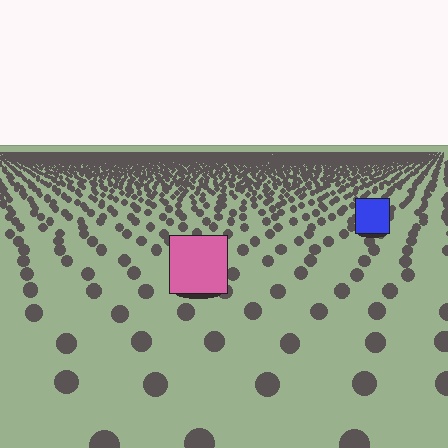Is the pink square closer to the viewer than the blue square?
Yes. The pink square is closer — you can tell from the texture gradient: the ground texture is coarser near it.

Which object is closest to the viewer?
The pink square is closest. The texture marks near it are larger and more spread out.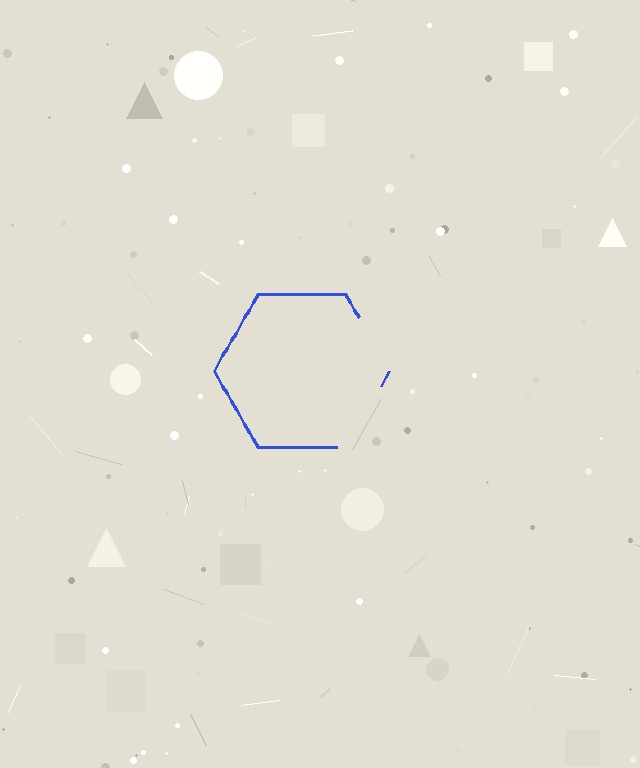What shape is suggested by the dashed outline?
The dashed outline suggests a hexagon.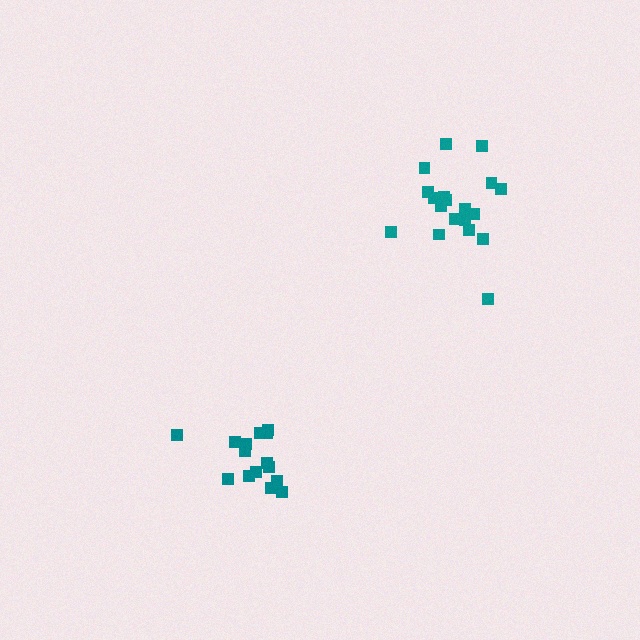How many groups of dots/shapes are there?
There are 2 groups.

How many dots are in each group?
Group 1: 19 dots, Group 2: 15 dots (34 total).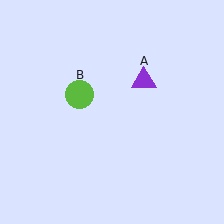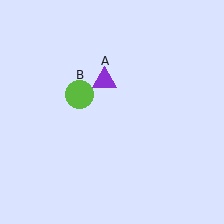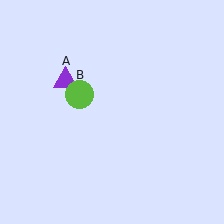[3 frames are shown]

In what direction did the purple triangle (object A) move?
The purple triangle (object A) moved left.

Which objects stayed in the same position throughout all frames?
Lime circle (object B) remained stationary.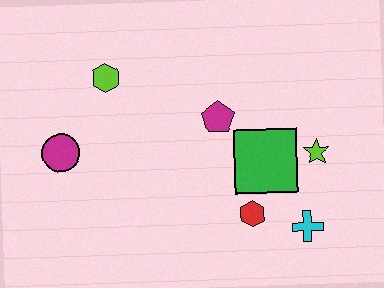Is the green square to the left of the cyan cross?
Yes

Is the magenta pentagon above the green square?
Yes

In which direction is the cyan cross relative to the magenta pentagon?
The cyan cross is below the magenta pentagon.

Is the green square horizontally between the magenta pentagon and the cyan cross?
Yes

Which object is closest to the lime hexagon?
The magenta circle is closest to the lime hexagon.